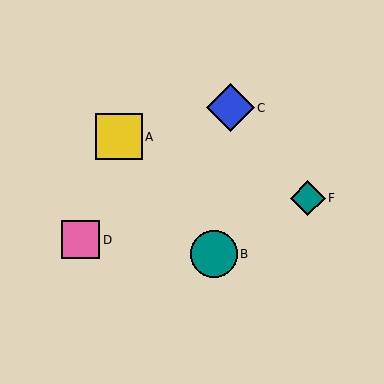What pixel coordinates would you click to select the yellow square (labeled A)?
Click at (119, 137) to select the yellow square A.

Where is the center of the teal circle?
The center of the teal circle is at (214, 254).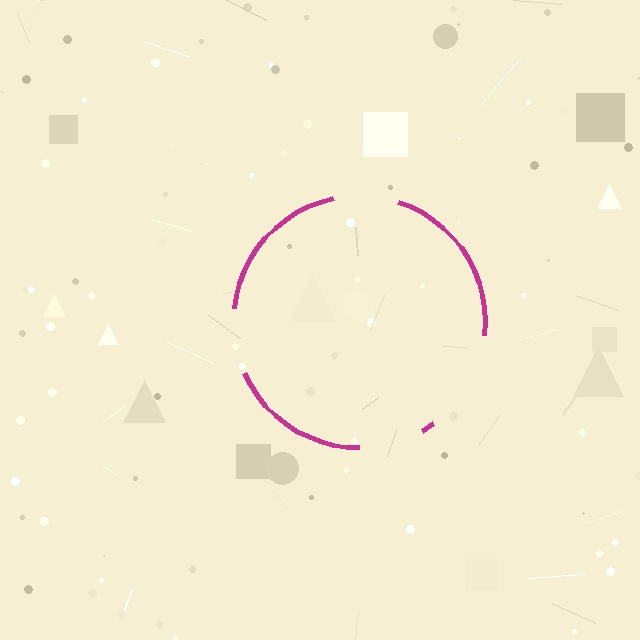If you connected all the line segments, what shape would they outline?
They would outline a circle.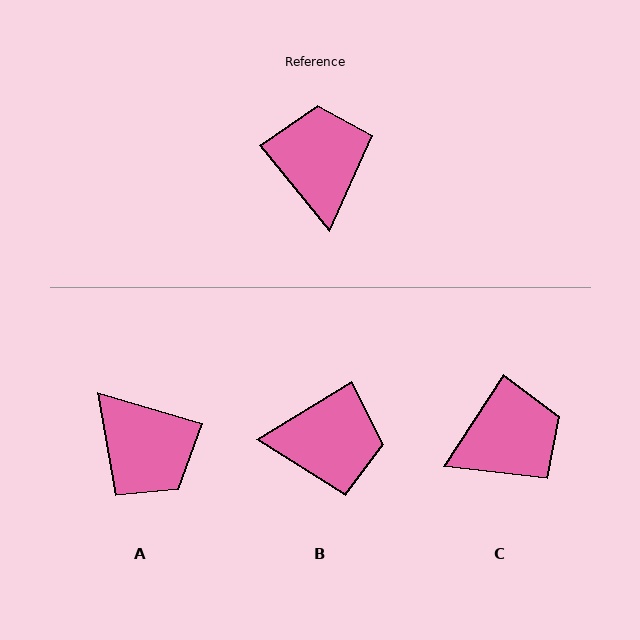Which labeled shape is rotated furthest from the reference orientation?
A, about 146 degrees away.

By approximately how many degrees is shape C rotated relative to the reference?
Approximately 72 degrees clockwise.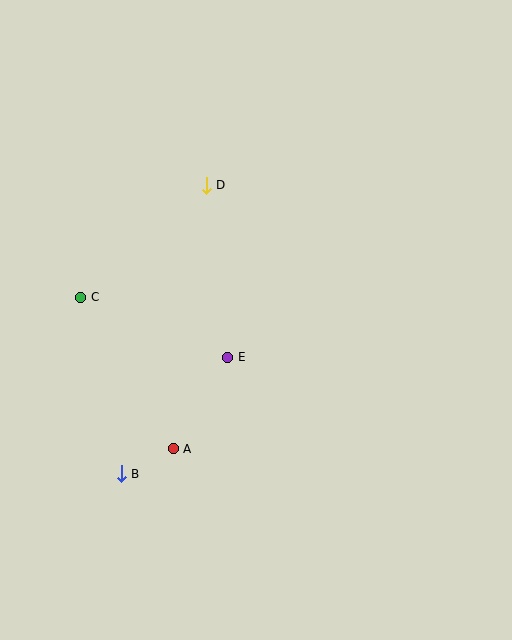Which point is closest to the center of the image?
Point E at (228, 357) is closest to the center.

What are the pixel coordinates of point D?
Point D is at (206, 185).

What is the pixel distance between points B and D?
The distance between B and D is 301 pixels.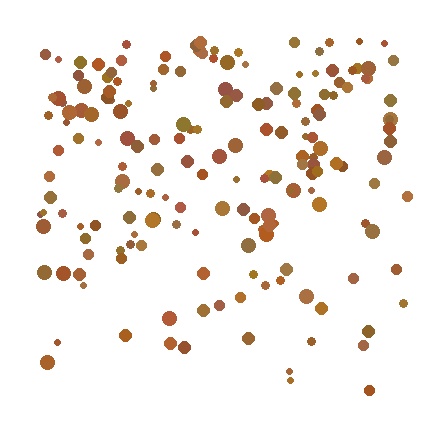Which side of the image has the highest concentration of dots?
The top.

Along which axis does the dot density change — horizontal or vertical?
Vertical.